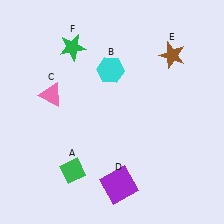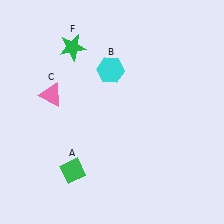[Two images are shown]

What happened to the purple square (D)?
The purple square (D) was removed in Image 2. It was in the bottom-right area of Image 1.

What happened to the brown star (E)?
The brown star (E) was removed in Image 2. It was in the top-right area of Image 1.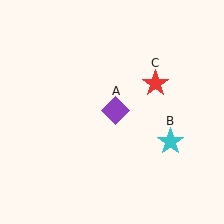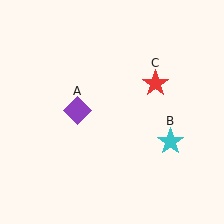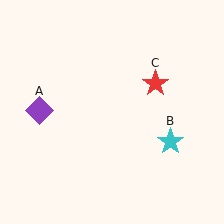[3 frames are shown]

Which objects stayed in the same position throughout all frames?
Cyan star (object B) and red star (object C) remained stationary.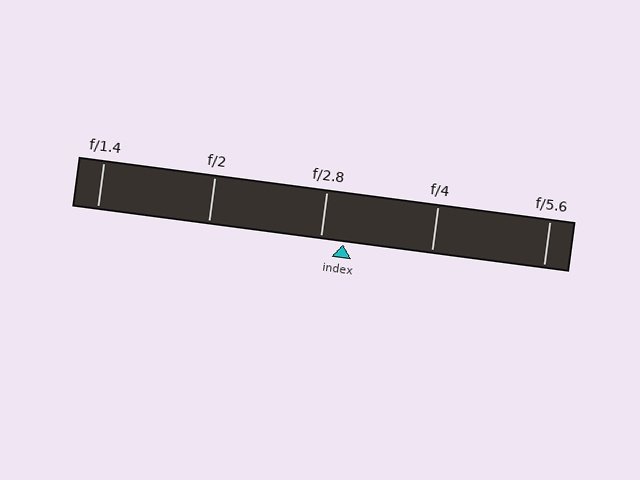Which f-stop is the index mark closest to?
The index mark is closest to f/2.8.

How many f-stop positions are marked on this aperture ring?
There are 5 f-stop positions marked.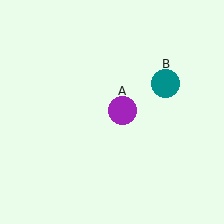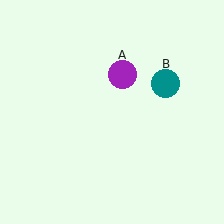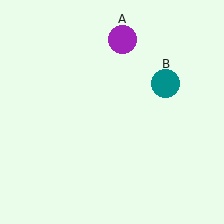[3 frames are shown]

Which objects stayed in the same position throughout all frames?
Teal circle (object B) remained stationary.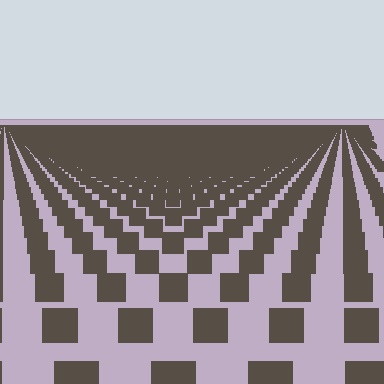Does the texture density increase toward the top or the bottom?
Density increases toward the top.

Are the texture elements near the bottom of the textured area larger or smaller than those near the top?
Larger. Near the bottom, elements are closer to the viewer and appear at a bigger on-screen size.